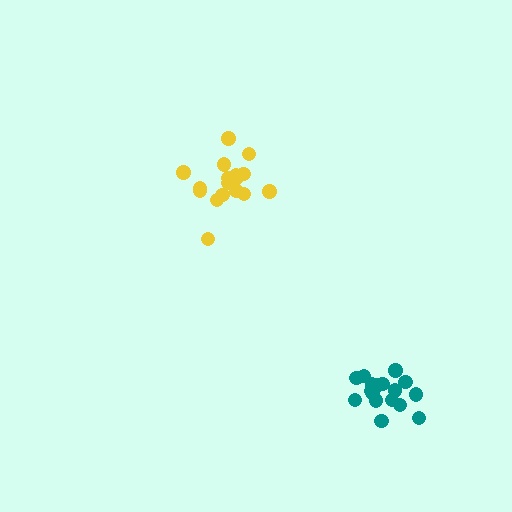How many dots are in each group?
Group 1: 18 dots, Group 2: 18 dots (36 total).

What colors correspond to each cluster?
The clusters are colored: teal, yellow.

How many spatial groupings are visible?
There are 2 spatial groupings.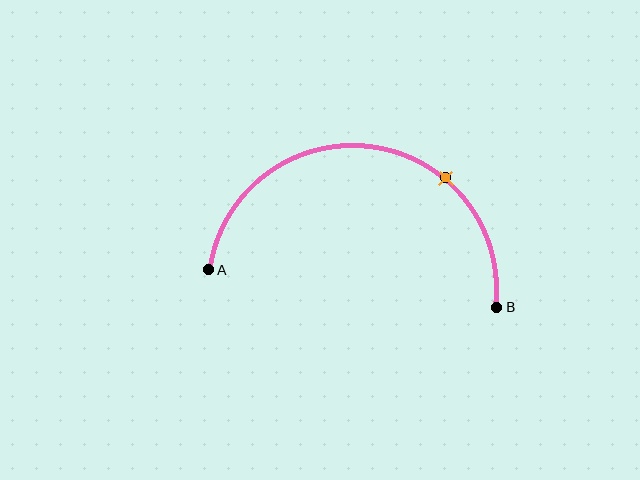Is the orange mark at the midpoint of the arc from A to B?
No. The orange mark lies on the arc but is closer to endpoint B. The arc midpoint would be at the point on the curve equidistant along the arc from both A and B.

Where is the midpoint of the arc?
The arc midpoint is the point on the curve farthest from the straight line joining A and B. It sits above that line.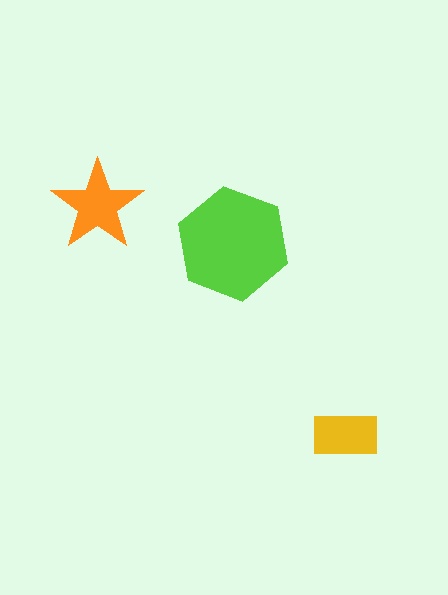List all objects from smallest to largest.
The yellow rectangle, the orange star, the lime hexagon.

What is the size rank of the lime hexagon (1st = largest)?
1st.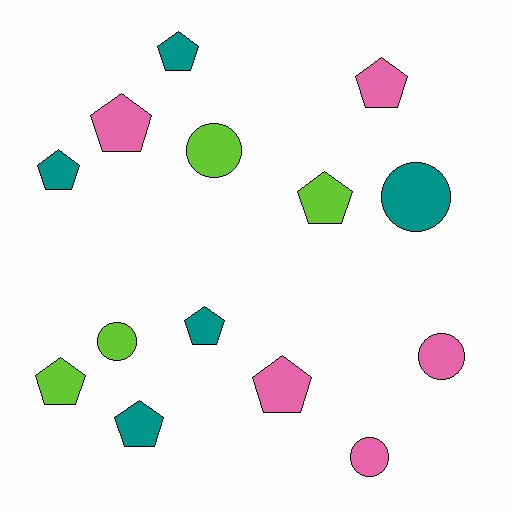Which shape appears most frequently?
Pentagon, with 9 objects.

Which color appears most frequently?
Teal, with 5 objects.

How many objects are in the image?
There are 14 objects.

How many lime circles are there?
There are 2 lime circles.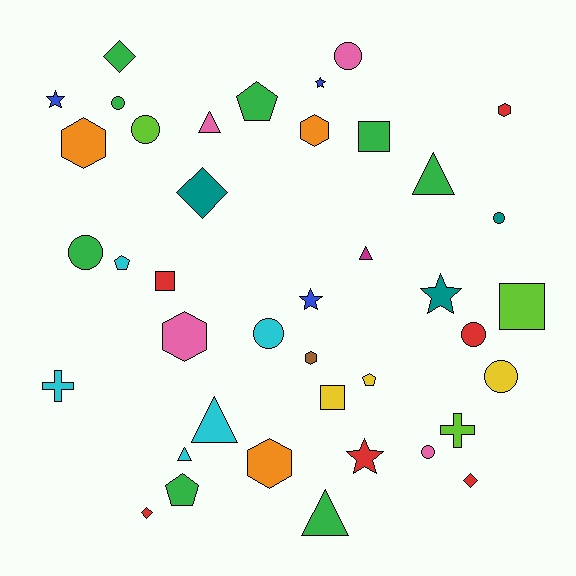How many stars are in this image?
There are 5 stars.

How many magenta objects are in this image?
There is 1 magenta object.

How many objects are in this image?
There are 40 objects.